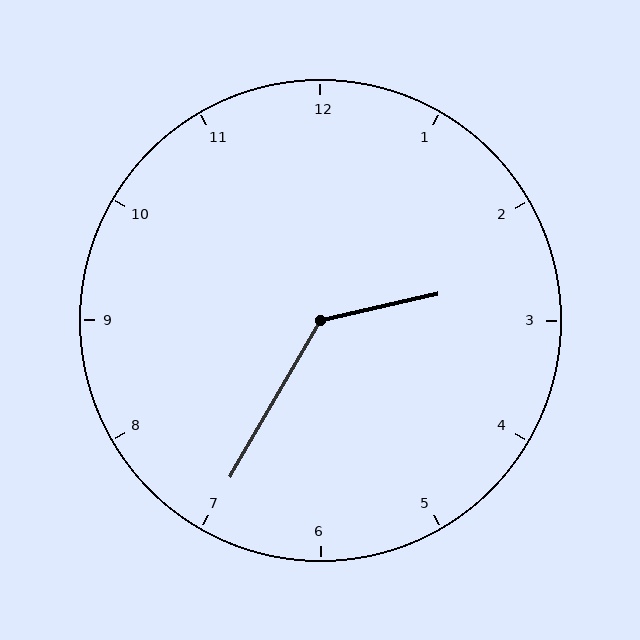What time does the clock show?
2:35.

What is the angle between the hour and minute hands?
Approximately 132 degrees.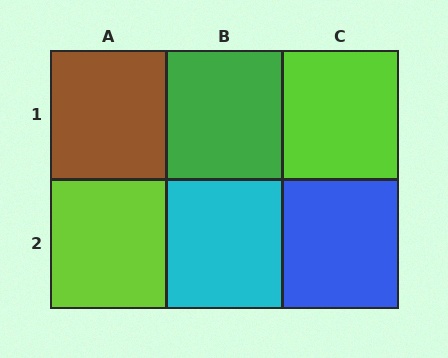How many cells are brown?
1 cell is brown.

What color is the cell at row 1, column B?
Green.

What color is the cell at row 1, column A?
Brown.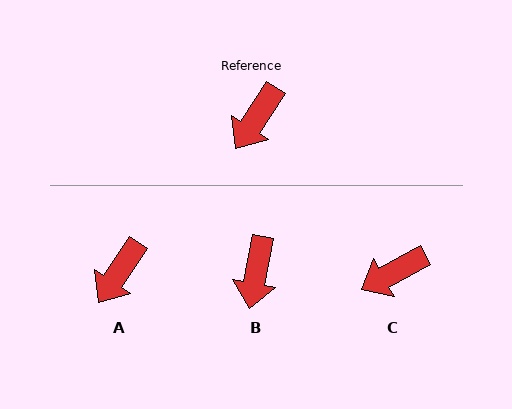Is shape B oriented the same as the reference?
No, it is off by about 22 degrees.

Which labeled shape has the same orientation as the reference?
A.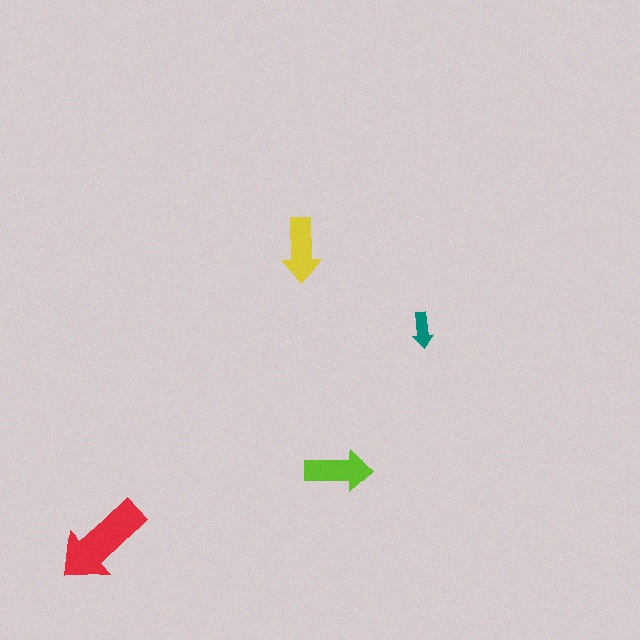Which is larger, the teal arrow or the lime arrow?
The lime one.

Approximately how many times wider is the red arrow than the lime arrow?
About 1.5 times wider.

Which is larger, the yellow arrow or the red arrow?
The red one.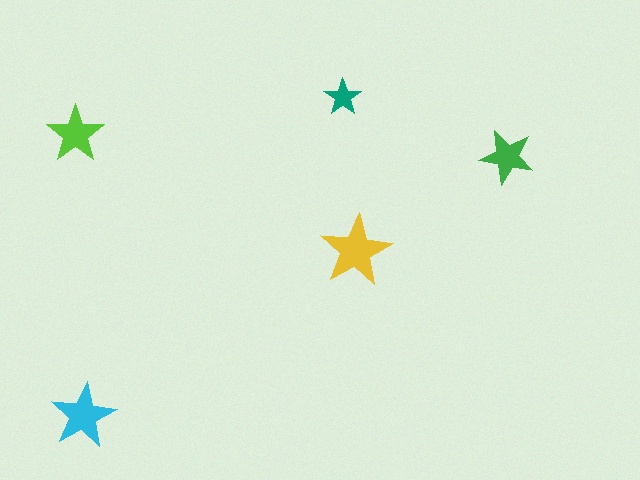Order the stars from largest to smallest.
the yellow one, the cyan one, the lime one, the green one, the teal one.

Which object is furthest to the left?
The lime star is leftmost.